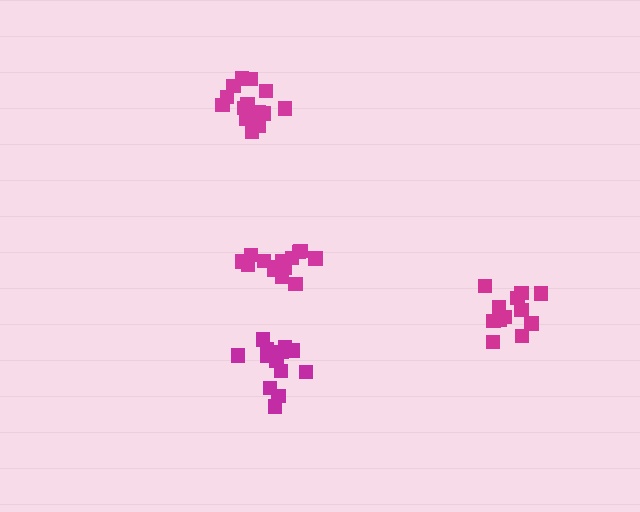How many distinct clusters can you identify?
There are 4 distinct clusters.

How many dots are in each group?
Group 1: 13 dots, Group 2: 14 dots, Group 3: 15 dots, Group 4: 12 dots (54 total).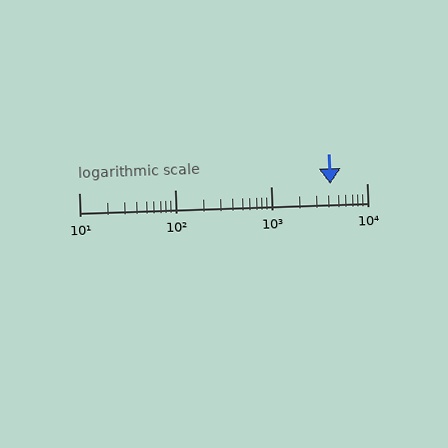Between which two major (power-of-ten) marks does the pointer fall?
The pointer is between 1000 and 10000.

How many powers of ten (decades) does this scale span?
The scale spans 3 decades, from 10 to 10000.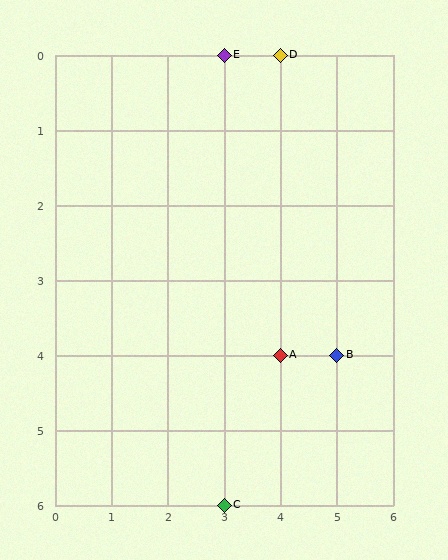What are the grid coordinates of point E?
Point E is at grid coordinates (3, 0).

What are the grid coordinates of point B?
Point B is at grid coordinates (5, 4).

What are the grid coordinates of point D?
Point D is at grid coordinates (4, 0).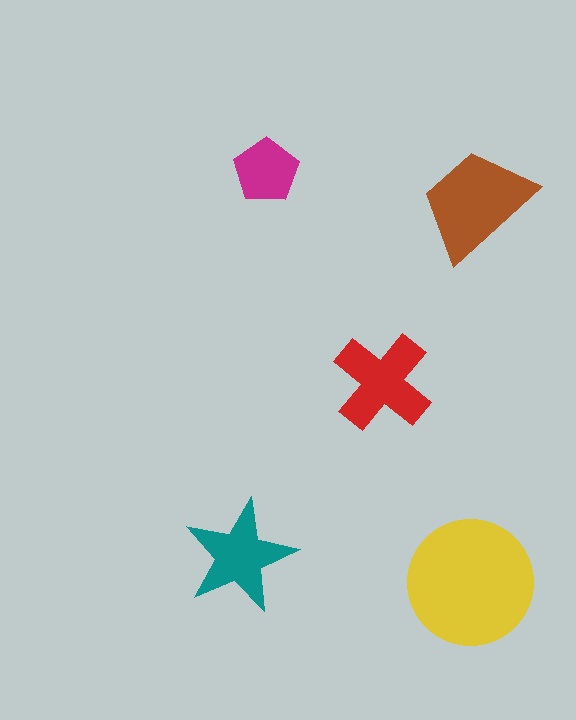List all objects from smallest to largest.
The magenta pentagon, the teal star, the red cross, the brown trapezoid, the yellow circle.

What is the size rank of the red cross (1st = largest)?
3rd.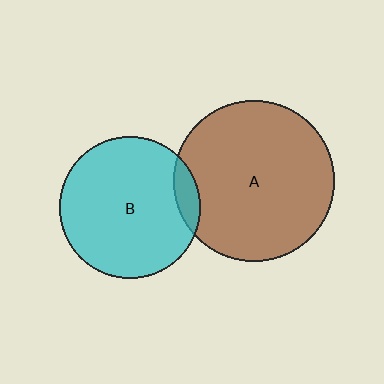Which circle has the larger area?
Circle A (brown).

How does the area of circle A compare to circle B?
Approximately 1.3 times.